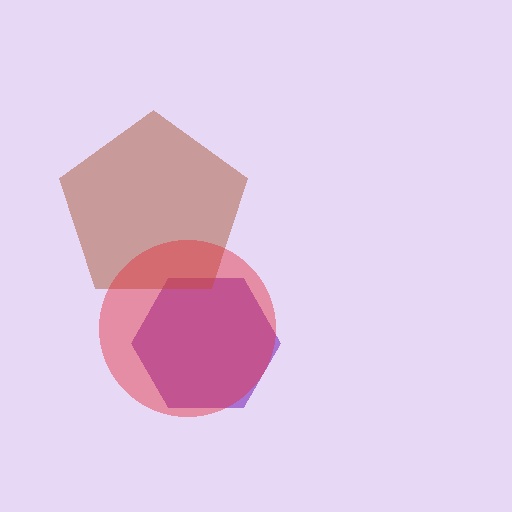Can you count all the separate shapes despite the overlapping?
Yes, there are 3 separate shapes.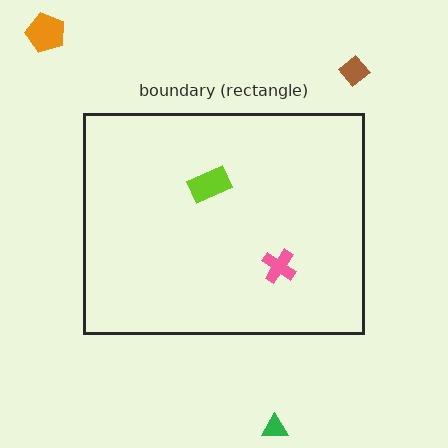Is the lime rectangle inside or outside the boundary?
Inside.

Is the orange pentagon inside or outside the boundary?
Outside.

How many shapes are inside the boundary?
2 inside, 3 outside.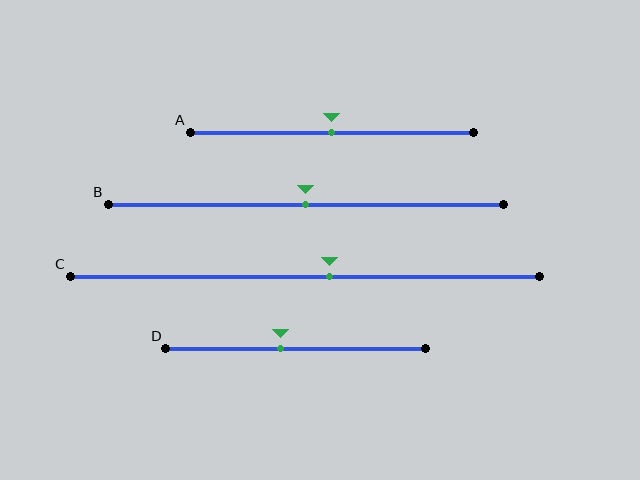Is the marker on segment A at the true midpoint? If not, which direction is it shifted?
Yes, the marker on segment A is at the true midpoint.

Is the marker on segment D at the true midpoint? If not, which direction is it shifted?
No, the marker on segment D is shifted to the left by about 6% of the segment length.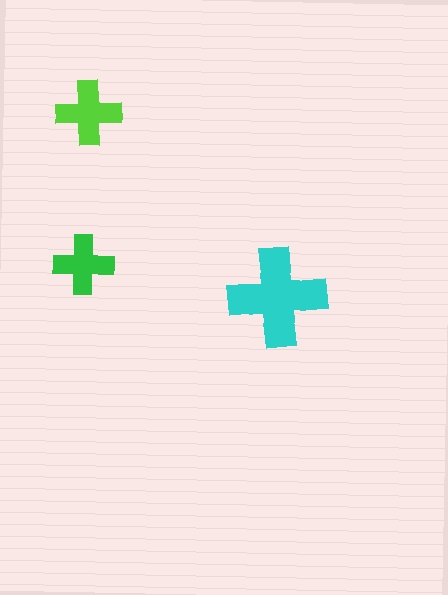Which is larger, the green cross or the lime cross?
The lime one.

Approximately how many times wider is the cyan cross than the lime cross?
About 1.5 times wider.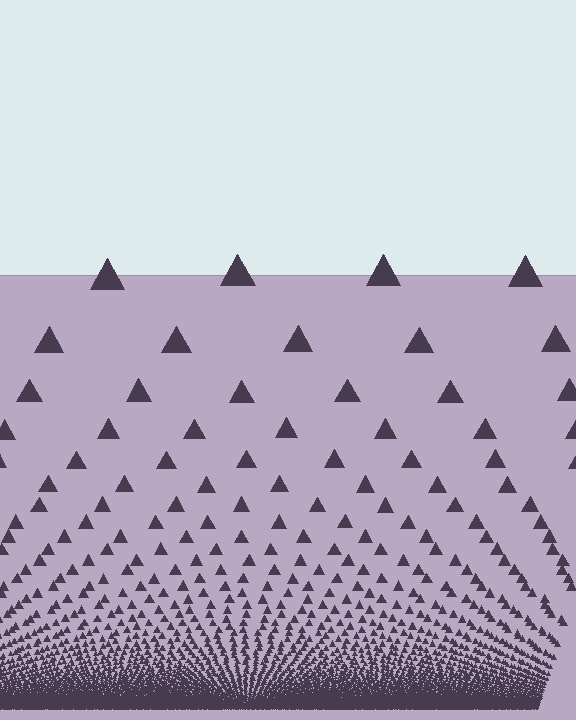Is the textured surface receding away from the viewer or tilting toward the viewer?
The surface appears to tilt toward the viewer. Texture elements get larger and sparser toward the top.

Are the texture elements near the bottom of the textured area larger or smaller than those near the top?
Smaller. The gradient is inverted — elements near the bottom are smaller and denser.